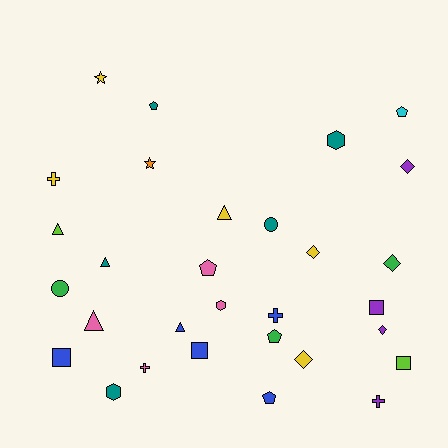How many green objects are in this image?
There are 3 green objects.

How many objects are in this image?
There are 30 objects.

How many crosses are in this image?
There are 4 crosses.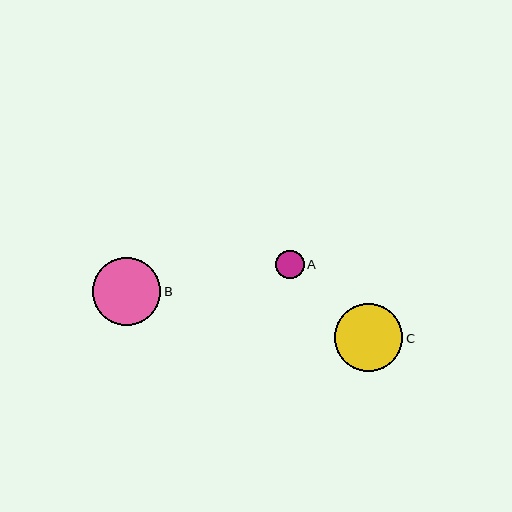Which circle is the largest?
Circle C is the largest with a size of approximately 68 pixels.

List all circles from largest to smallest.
From largest to smallest: C, B, A.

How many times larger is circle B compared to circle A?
Circle B is approximately 2.4 times the size of circle A.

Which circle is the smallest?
Circle A is the smallest with a size of approximately 29 pixels.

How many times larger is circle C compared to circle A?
Circle C is approximately 2.4 times the size of circle A.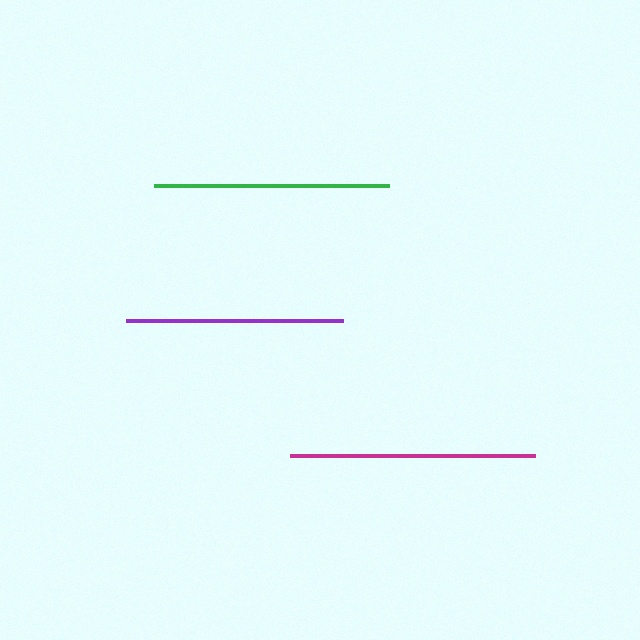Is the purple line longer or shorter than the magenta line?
The magenta line is longer than the purple line.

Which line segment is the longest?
The magenta line is the longest at approximately 246 pixels.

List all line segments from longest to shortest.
From longest to shortest: magenta, green, purple.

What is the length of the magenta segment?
The magenta segment is approximately 246 pixels long.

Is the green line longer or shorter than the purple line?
The green line is longer than the purple line.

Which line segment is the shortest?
The purple line is the shortest at approximately 218 pixels.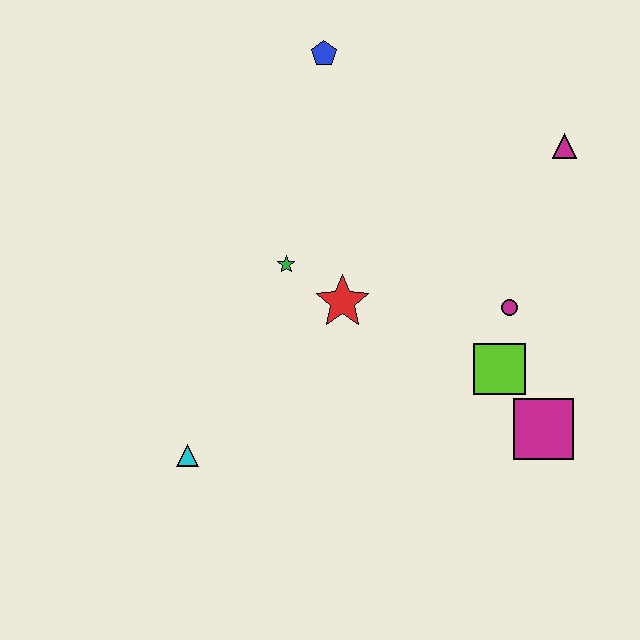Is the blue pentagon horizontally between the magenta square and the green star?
Yes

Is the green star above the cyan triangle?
Yes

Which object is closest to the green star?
The red star is closest to the green star.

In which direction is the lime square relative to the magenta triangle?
The lime square is below the magenta triangle.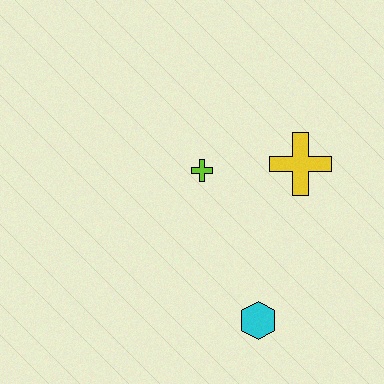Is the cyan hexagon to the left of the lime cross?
No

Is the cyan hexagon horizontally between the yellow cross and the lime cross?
Yes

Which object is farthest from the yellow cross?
The cyan hexagon is farthest from the yellow cross.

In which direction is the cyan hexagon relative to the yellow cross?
The cyan hexagon is below the yellow cross.